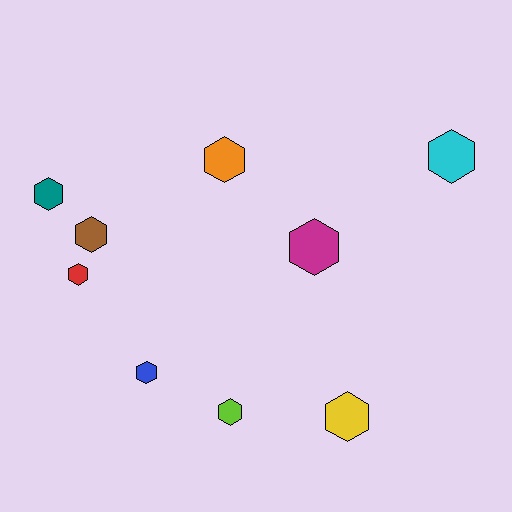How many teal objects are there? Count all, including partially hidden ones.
There is 1 teal object.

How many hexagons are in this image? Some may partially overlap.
There are 9 hexagons.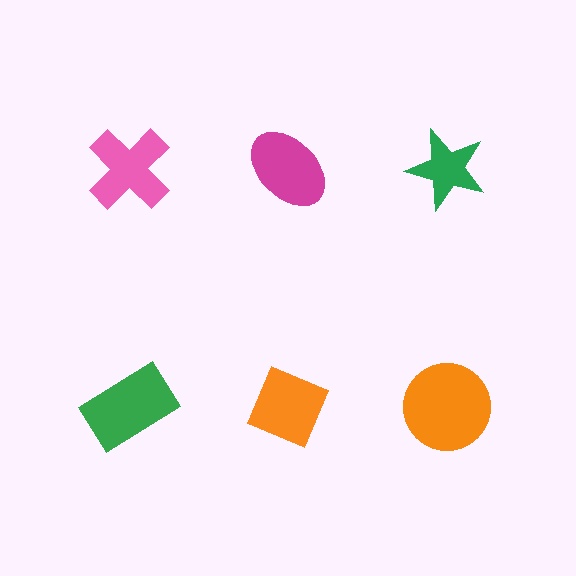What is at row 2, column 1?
A green rectangle.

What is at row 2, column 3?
An orange circle.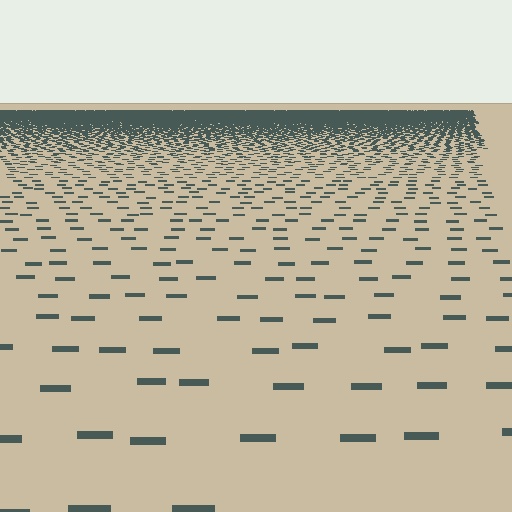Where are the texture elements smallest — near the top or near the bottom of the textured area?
Near the top.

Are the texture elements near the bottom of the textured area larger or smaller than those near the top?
Larger. Near the bottom, elements are closer to the viewer and appear at a bigger on-screen size.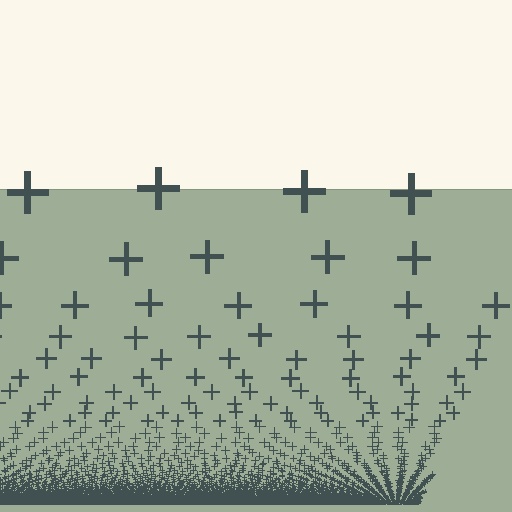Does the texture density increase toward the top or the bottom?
Density increases toward the bottom.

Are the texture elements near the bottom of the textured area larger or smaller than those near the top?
Smaller. The gradient is inverted — elements near the bottom are smaller and denser.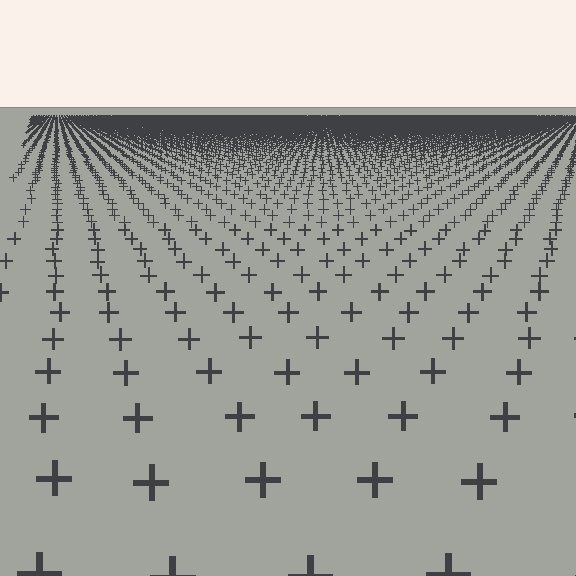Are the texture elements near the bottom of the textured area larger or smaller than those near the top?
Larger. Near the bottom, elements are closer to the viewer and appear at a bigger on-screen size.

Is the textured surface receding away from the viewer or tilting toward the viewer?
The surface is receding away from the viewer. Texture elements get smaller and denser toward the top.